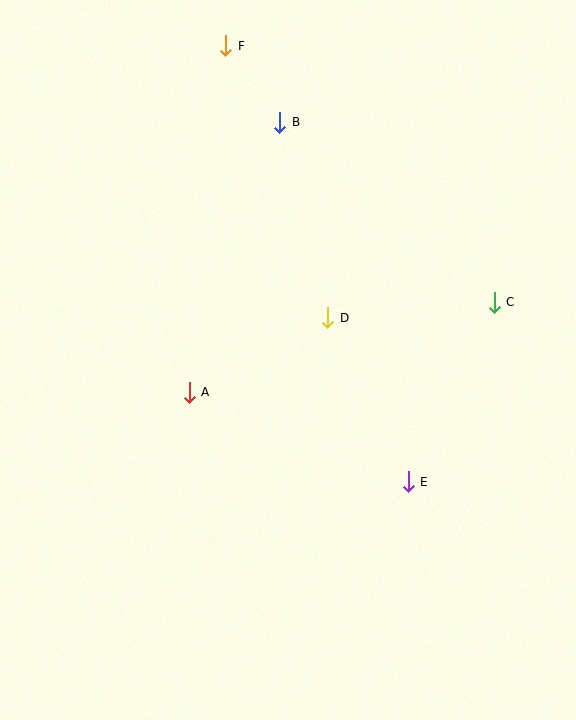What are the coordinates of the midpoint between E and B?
The midpoint between E and B is at (344, 302).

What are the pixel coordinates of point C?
Point C is at (494, 302).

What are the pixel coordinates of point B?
Point B is at (280, 122).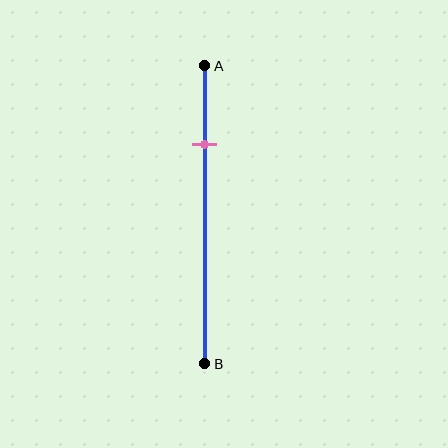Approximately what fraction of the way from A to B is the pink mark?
The pink mark is approximately 25% of the way from A to B.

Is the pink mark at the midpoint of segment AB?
No, the mark is at about 25% from A, not at the 50% midpoint.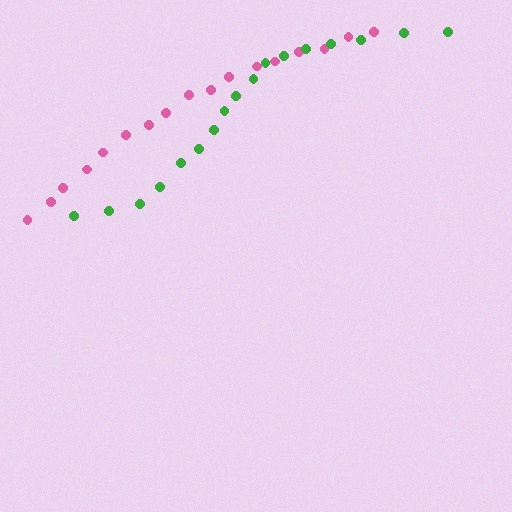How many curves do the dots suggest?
There are 2 distinct paths.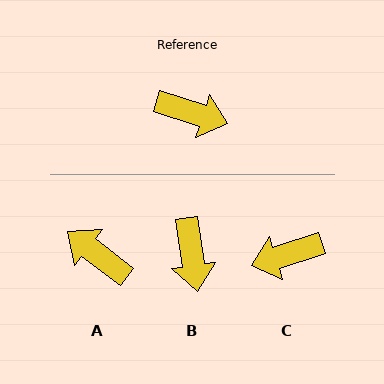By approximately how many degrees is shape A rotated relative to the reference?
Approximately 160 degrees counter-clockwise.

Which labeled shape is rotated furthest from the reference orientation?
A, about 160 degrees away.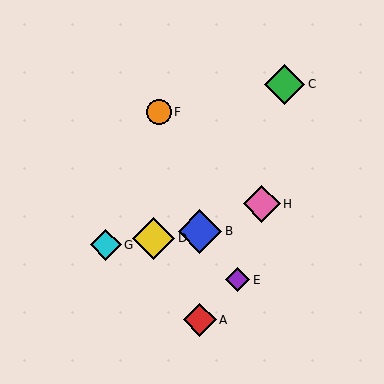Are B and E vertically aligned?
No, B is at x≈200 and E is at x≈238.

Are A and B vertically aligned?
Yes, both are at x≈200.